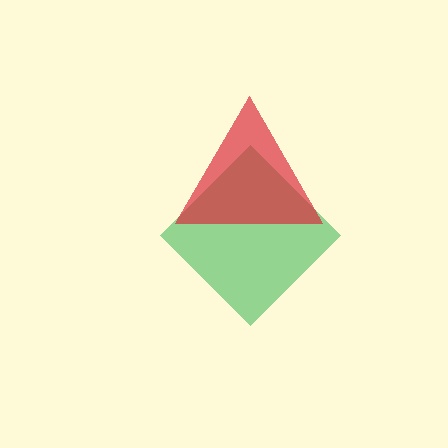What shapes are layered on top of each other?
The layered shapes are: a green diamond, a red triangle.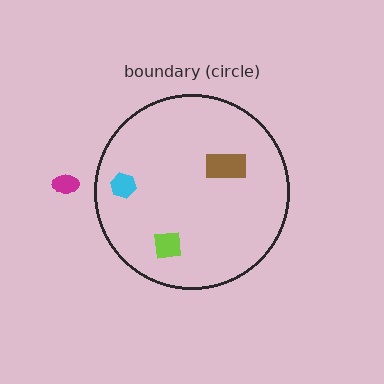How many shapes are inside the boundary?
3 inside, 1 outside.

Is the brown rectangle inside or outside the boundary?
Inside.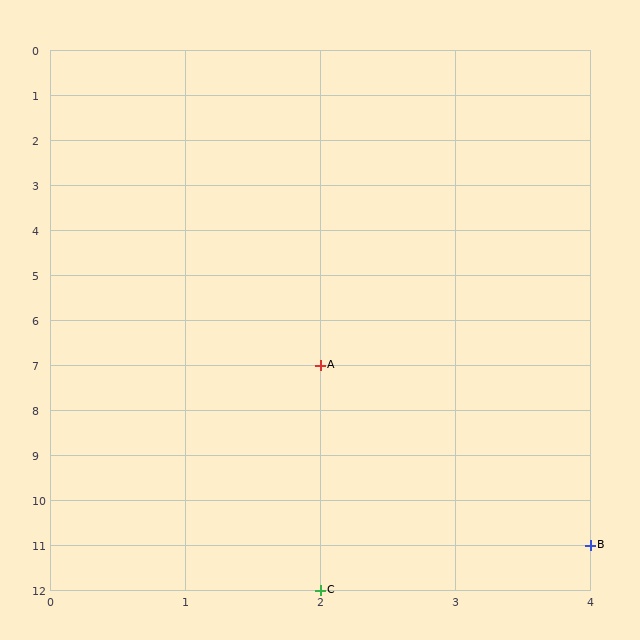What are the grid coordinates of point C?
Point C is at grid coordinates (2, 12).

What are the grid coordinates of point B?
Point B is at grid coordinates (4, 11).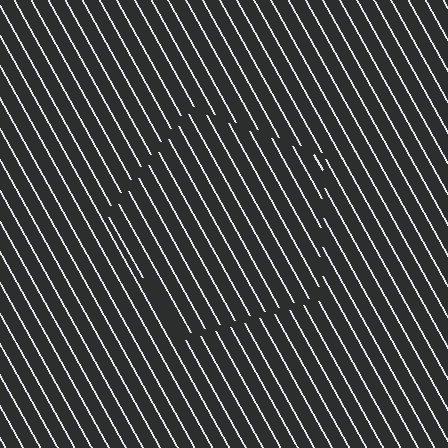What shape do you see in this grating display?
An illusory pentagon. The interior of the shape contains the same grating, shifted by half a period — the contour is defined by the phase discontinuity where line-ends from the inner and outer gratings abut.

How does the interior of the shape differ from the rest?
The interior of the shape contains the same grating, shifted by half a period — the contour is defined by the phase discontinuity where line-ends from the inner and outer gratings abut.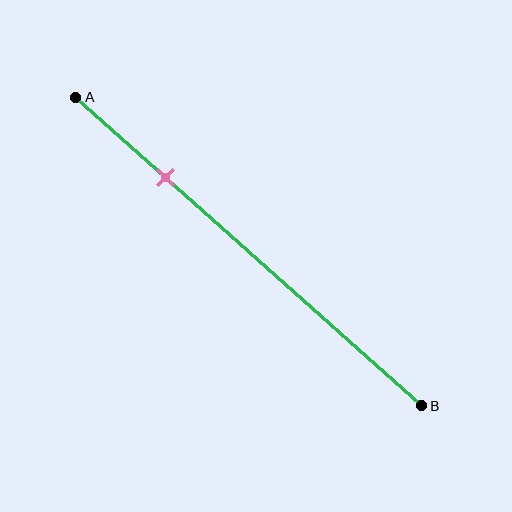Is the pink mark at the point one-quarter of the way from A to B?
Yes, the mark is approximately at the one-quarter point.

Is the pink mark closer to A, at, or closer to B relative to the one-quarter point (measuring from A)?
The pink mark is approximately at the one-quarter point of segment AB.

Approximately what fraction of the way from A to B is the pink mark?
The pink mark is approximately 25% of the way from A to B.